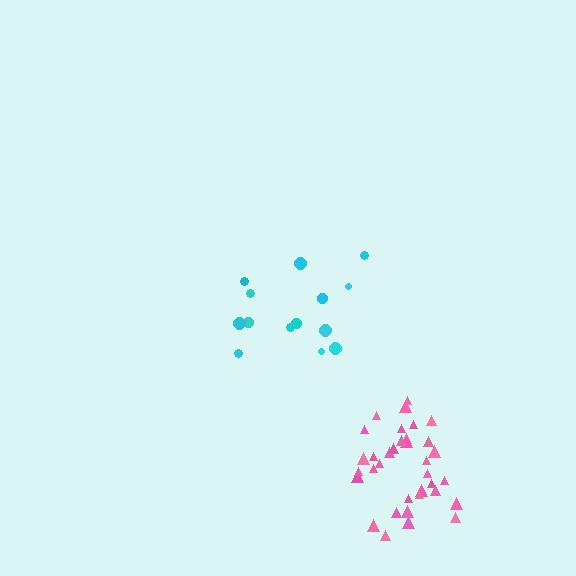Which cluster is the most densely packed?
Pink.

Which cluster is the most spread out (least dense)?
Cyan.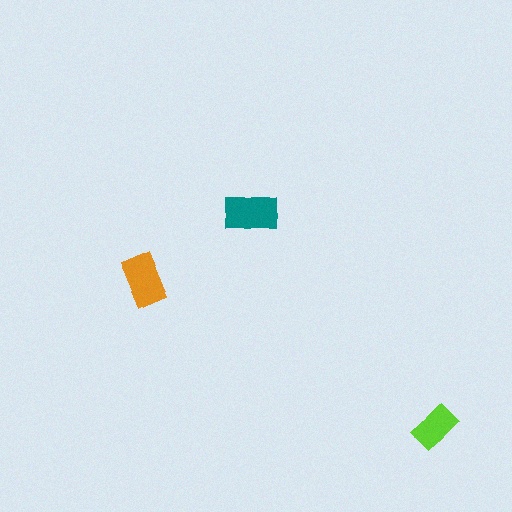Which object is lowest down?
The lime rectangle is bottommost.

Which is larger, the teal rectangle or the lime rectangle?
The teal one.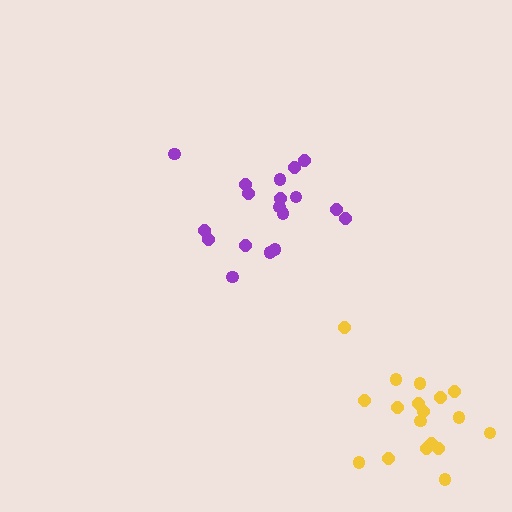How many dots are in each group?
Group 1: 18 dots, Group 2: 18 dots (36 total).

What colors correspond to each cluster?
The clusters are colored: purple, yellow.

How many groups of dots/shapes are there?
There are 2 groups.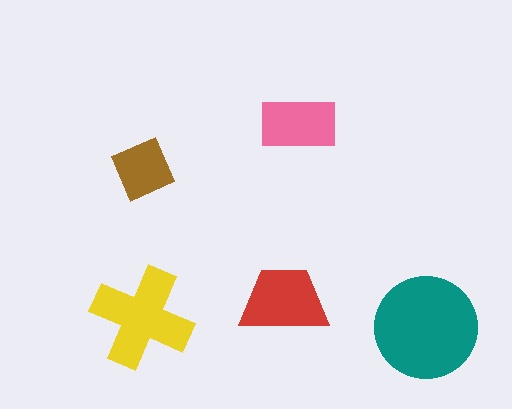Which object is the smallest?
The brown diamond.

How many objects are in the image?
There are 5 objects in the image.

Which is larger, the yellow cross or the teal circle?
The teal circle.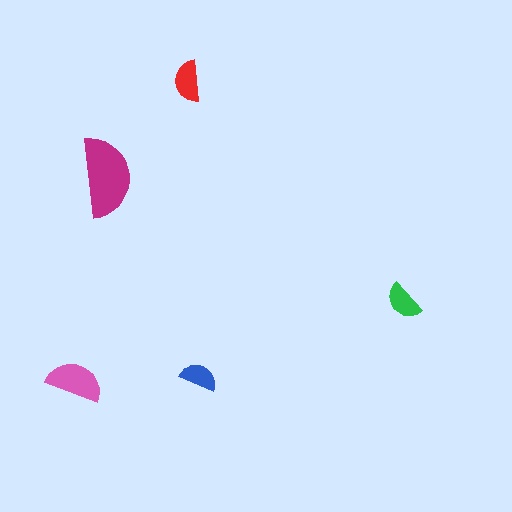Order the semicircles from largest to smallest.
the magenta one, the pink one, the red one, the green one, the blue one.